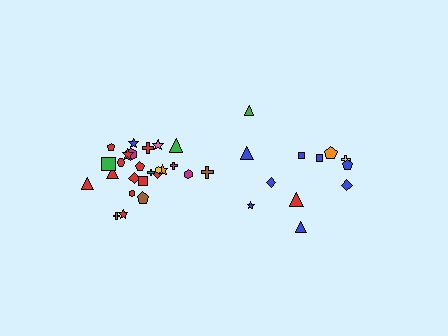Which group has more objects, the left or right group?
The left group.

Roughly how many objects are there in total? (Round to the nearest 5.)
Roughly 35 objects in total.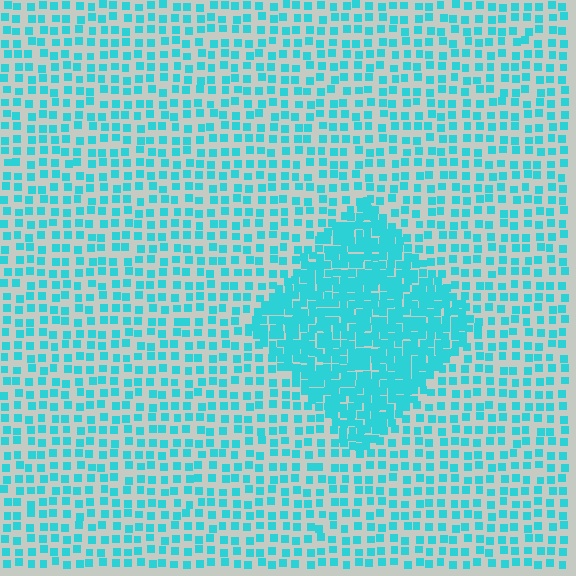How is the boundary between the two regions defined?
The boundary is defined by a change in element density (approximately 2.4x ratio). All elements are the same color, size, and shape.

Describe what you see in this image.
The image contains small cyan elements arranged at two different densities. A diamond-shaped region is visible where the elements are more densely packed than the surrounding area.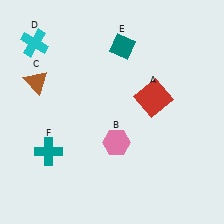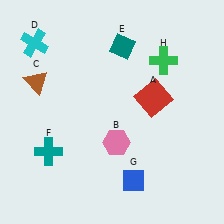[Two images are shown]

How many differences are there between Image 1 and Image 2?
There are 2 differences between the two images.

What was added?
A blue diamond (G), a green cross (H) were added in Image 2.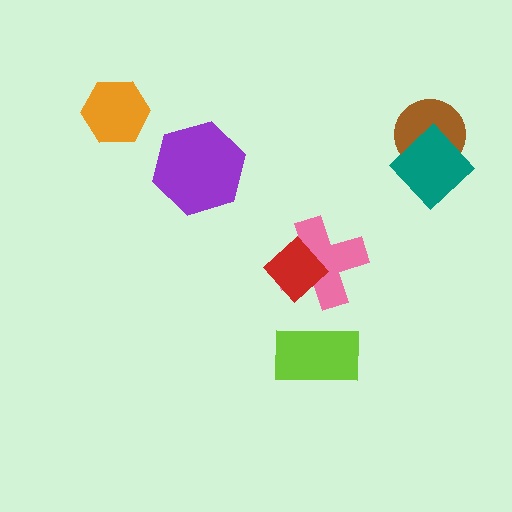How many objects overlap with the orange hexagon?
0 objects overlap with the orange hexagon.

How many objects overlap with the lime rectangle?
0 objects overlap with the lime rectangle.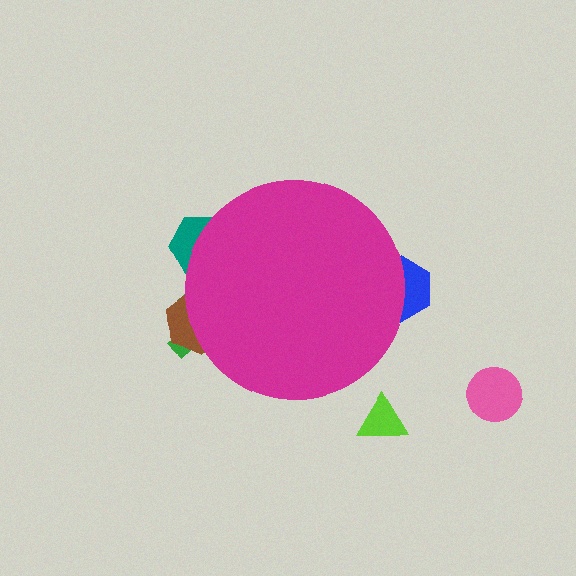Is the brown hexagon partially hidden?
Yes, the brown hexagon is partially hidden behind the magenta circle.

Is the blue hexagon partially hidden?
Yes, the blue hexagon is partially hidden behind the magenta circle.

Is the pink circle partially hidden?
No, the pink circle is fully visible.